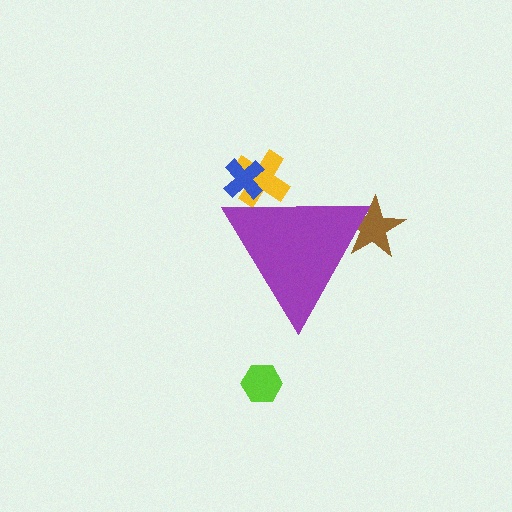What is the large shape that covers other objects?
A purple triangle.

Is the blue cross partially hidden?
Yes, the blue cross is partially hidden behind the purple triangle.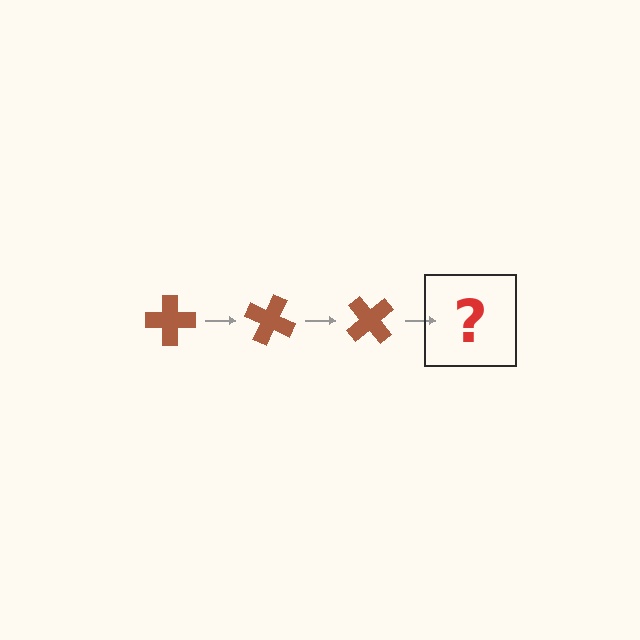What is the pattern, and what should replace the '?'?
The pattern is that the cross rotates 25 degrees each step. The '?' should be a brown cross rotated 75 degrees.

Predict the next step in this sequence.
The next step is a brown cross rotated 75 degrees.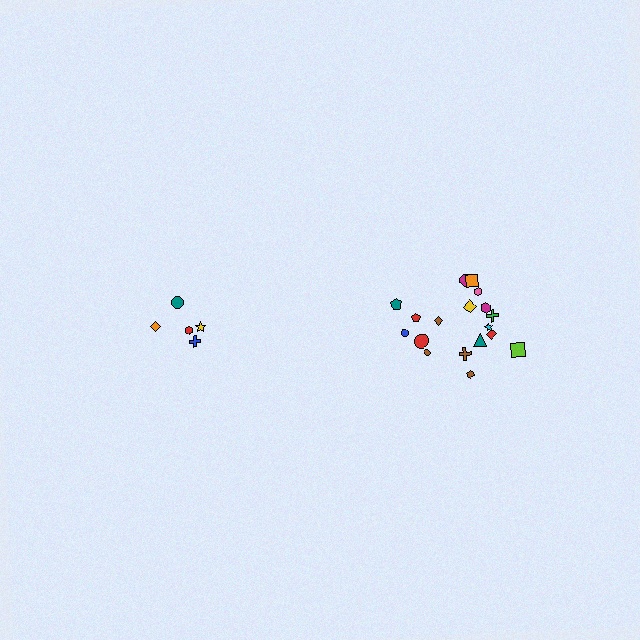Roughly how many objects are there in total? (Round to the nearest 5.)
Roughly 25 objects in total.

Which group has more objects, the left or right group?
The right group.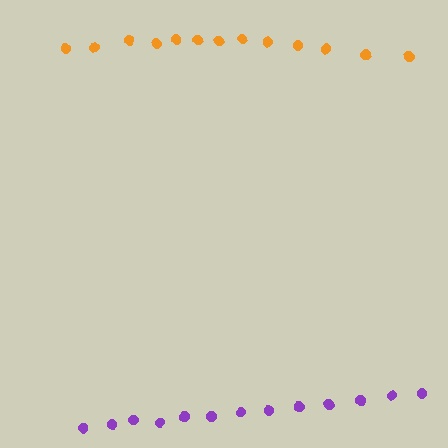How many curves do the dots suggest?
There are 2 distinct paths.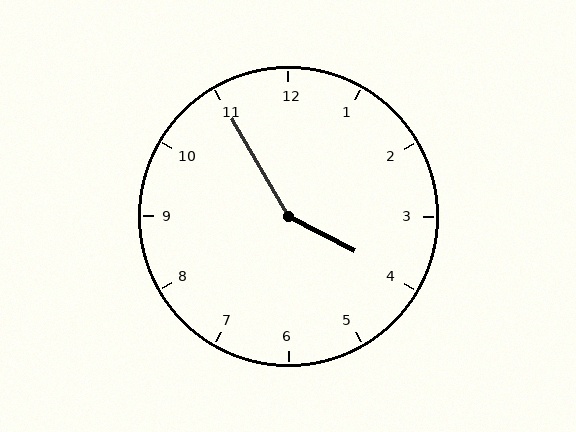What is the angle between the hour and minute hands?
Approximately 148 degrees.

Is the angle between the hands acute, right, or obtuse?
It is obtuse.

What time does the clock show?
3:55.